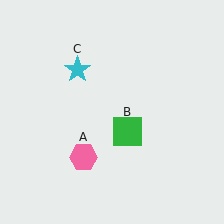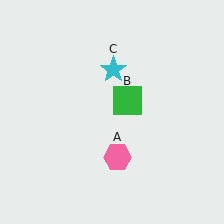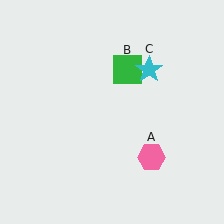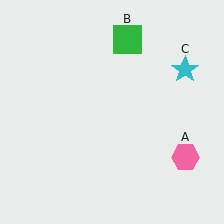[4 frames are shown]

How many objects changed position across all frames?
3 objects changed position: pink hexagon (object A), green square (object B), cyan star (object C).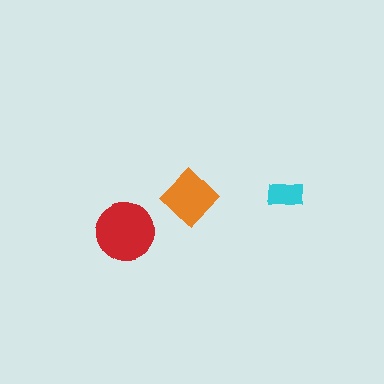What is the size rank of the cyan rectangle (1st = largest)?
3rd.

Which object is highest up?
The orange diamond is topmost.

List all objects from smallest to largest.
The cyan rectangle, the orange diamond, the red circle.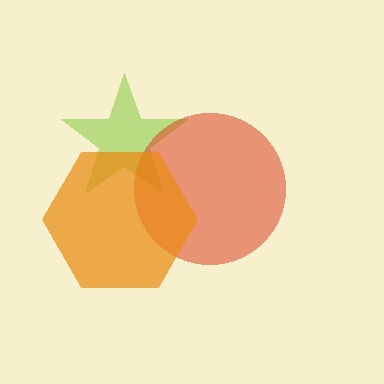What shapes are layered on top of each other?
The layered shapes are: a lime star, a red circle, an orange hexagon.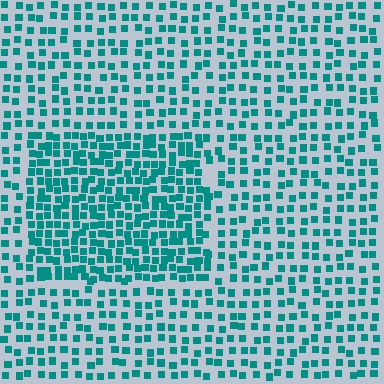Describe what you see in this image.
The image contains small teal elements arranged at two different densities. A rectangle-shaped region is visible where the elements are more densely packed than the surrounding area.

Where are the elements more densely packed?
The elements are more densely packed inside the rectangle boundary.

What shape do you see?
I see a rectangle.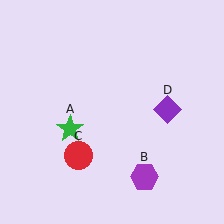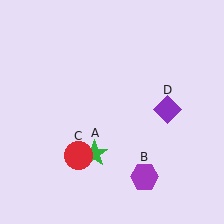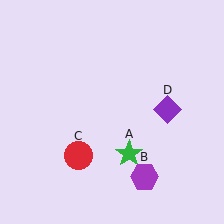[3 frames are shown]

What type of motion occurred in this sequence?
The green star (object A) rotated counterclockwise around the center of the scene.